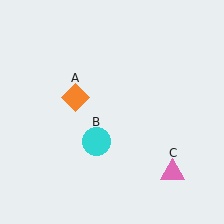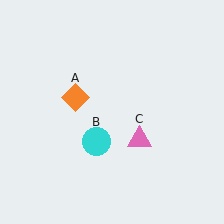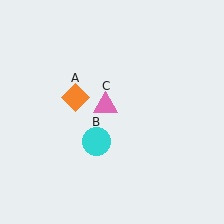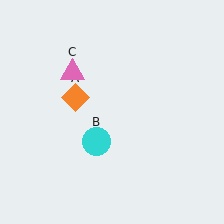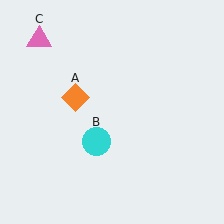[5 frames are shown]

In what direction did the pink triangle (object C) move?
The pink triangle (object C) moved up and to the left.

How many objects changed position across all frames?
1 object changed position: pink triangle (object C).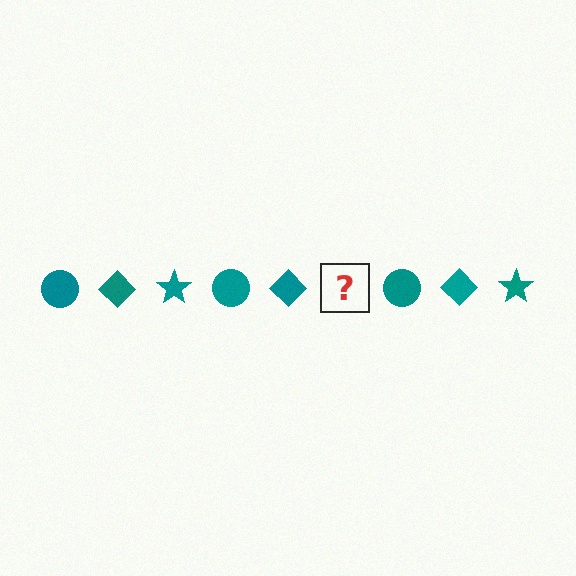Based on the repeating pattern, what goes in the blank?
The blank should be a teal star.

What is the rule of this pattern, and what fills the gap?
The rule is that the pattern cycles through circle, diamond, star shapes in teal. The gap should be filled with a teal star.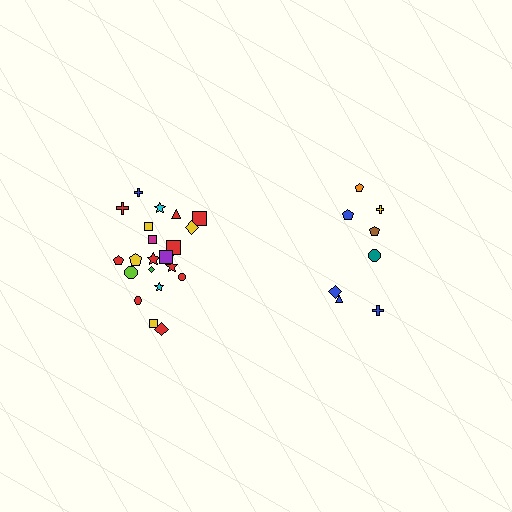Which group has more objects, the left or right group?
The left group.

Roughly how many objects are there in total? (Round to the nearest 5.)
Roughly 30 objects in total.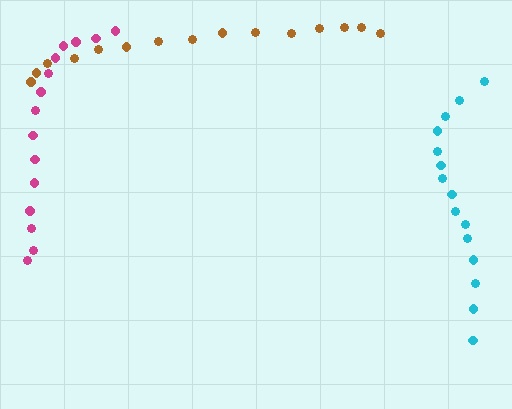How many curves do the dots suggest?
There are 3 distinct paths.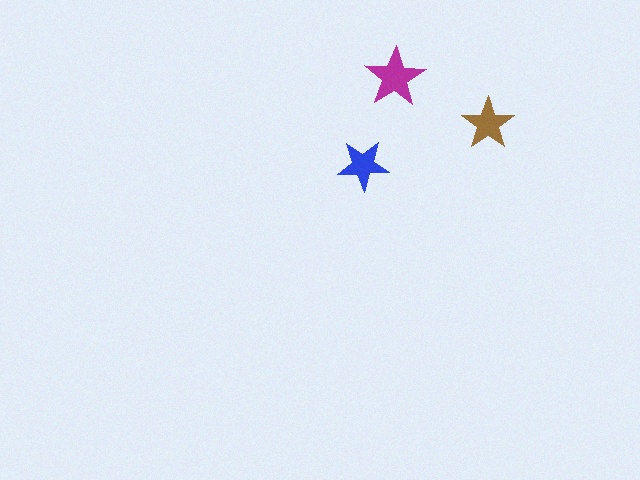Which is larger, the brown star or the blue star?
The brown one.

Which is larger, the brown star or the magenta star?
The magenta one.